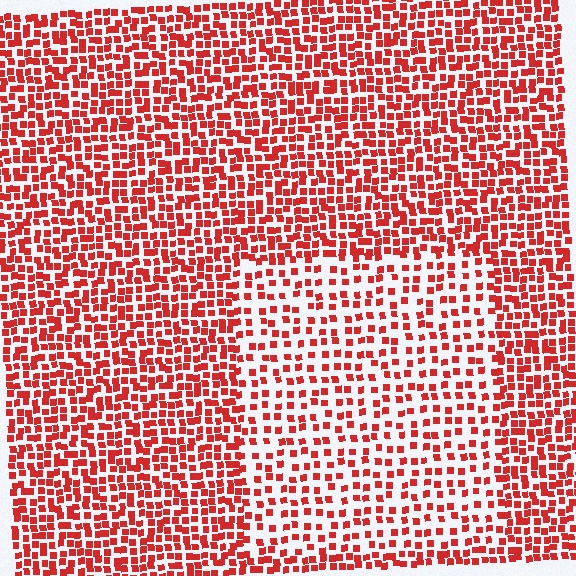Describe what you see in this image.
The image contains small red elements arranged at two different densities. A rectangle-shaped region is visible where the elements are less densely packed than the surrounding area.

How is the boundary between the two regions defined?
The boundary is defined by a change in element density (approximately 1.8x ratio). All elements are the same color, size, and shape.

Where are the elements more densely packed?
The elements are more densely packed outside the rectangle boundary.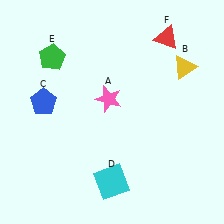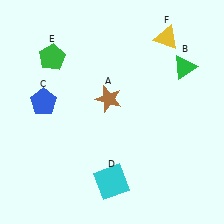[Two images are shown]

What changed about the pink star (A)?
In Image 1, A is pink. In Image 2, it changed to brown.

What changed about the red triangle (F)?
In Image 1, F is red. In Image 2, it changed to yellow.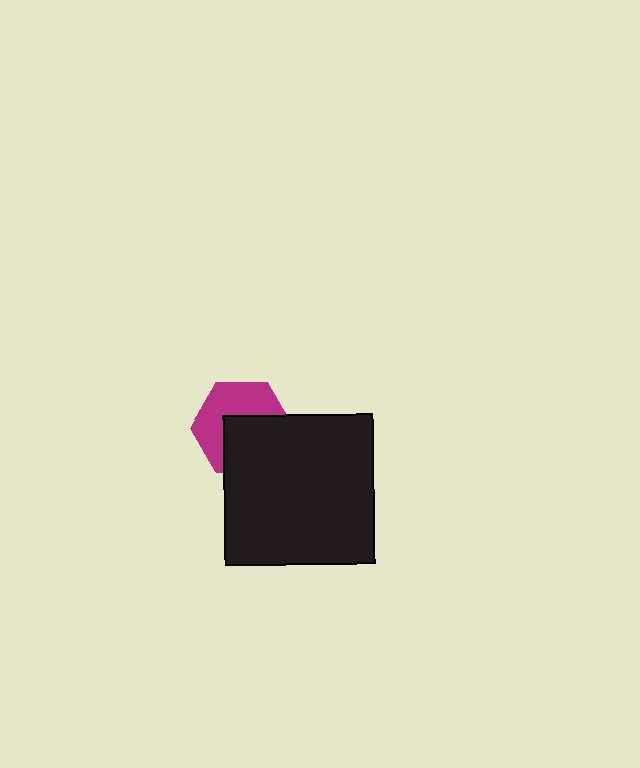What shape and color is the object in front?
The object in front is a black square.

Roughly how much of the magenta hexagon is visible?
About half of it is visible (roughly 50%).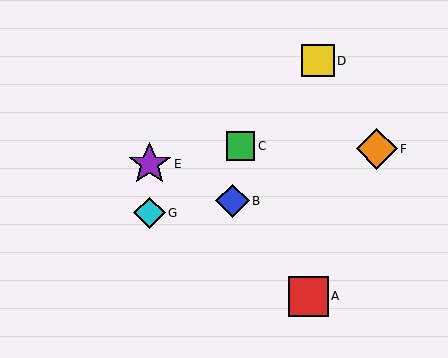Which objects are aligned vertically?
Objects E, G are aligned vertically.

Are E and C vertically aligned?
No, E is at x≈150 and C is at x≈241.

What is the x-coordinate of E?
Object E is at x≈150.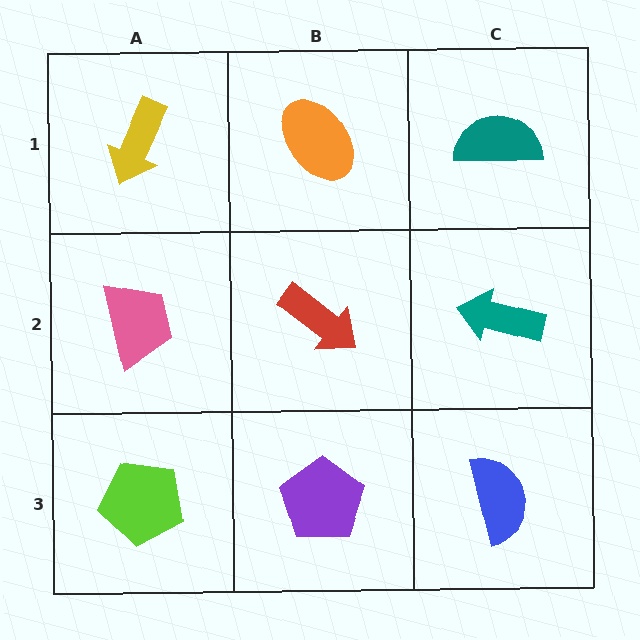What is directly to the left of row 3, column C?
A purple pentagon.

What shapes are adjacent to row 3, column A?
A pink trapezoid (row 2, column A), a purple pentagon (row 3, column B).